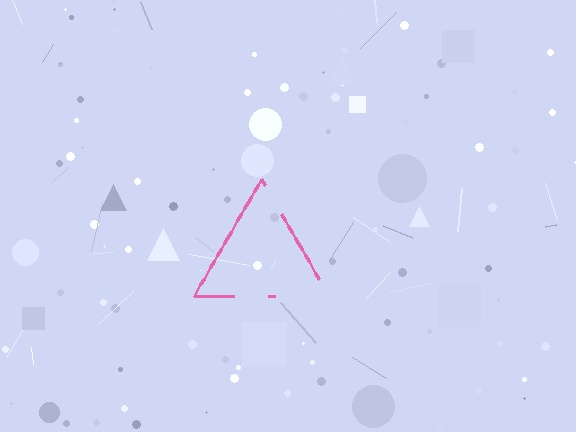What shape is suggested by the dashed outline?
The dashed outline suggests a triangle.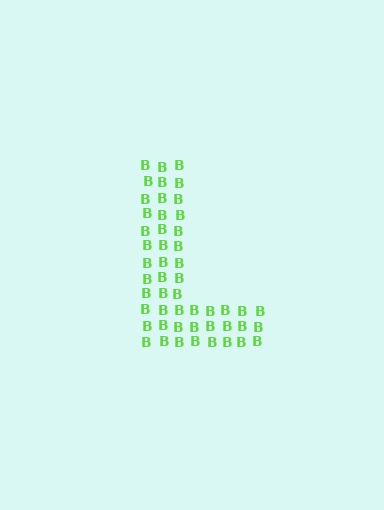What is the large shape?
The large shape is the letter L.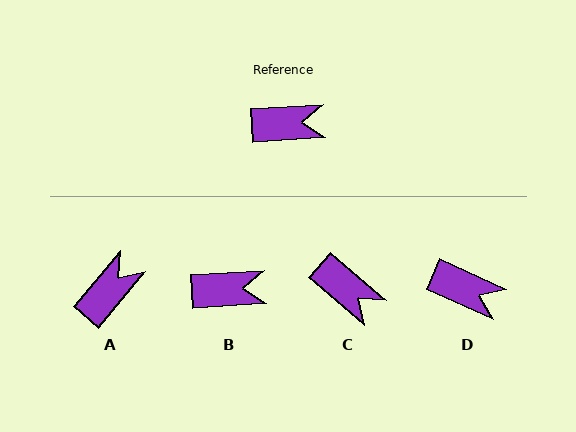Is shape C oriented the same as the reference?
No, it is off by about 44 degrees.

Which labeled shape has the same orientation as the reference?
B.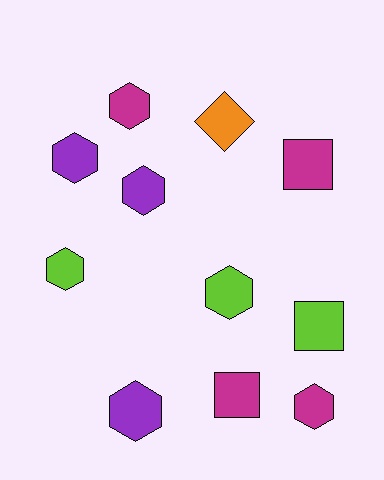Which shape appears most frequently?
Hexagon, with 7 objects.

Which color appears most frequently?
Magenta, with 4 objects.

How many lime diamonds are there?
There are no lime diamonds.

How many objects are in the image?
There are 11 objects.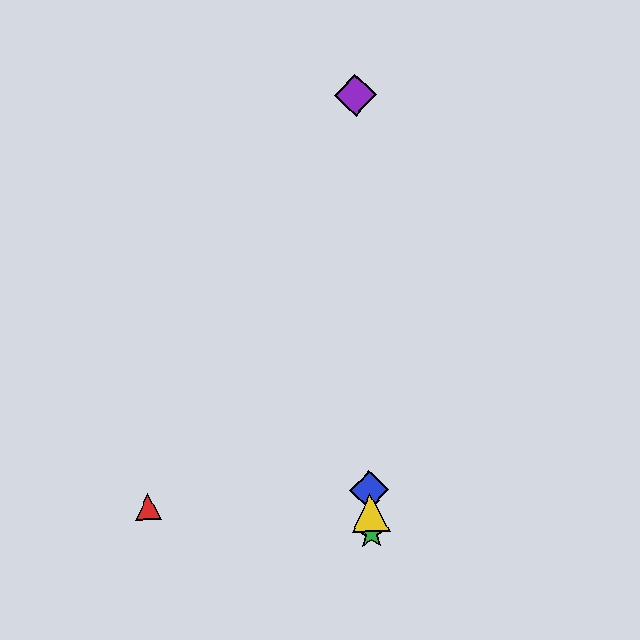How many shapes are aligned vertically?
4 shapes (the blue diamond, the green star, the yellow triangle, the purple diamond) are aligned vertically.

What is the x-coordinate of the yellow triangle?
The yellow triangle is at x≈370.